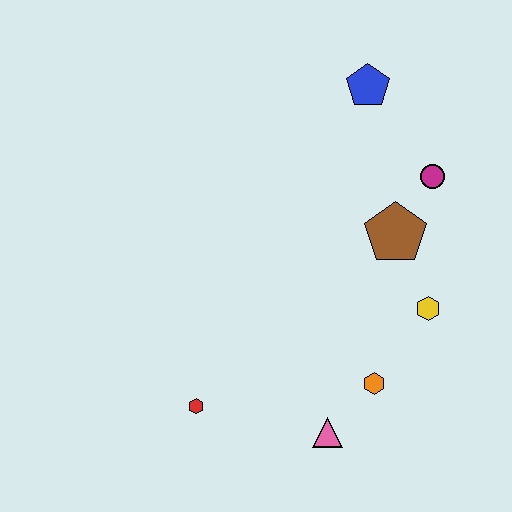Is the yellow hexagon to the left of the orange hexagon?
No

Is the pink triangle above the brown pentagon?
No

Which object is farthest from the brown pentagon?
The red hexagon is farthest from the brown pentagon.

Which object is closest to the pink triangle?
The orange hexagon is closest to the pink triangle.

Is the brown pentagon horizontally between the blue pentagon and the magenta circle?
Yes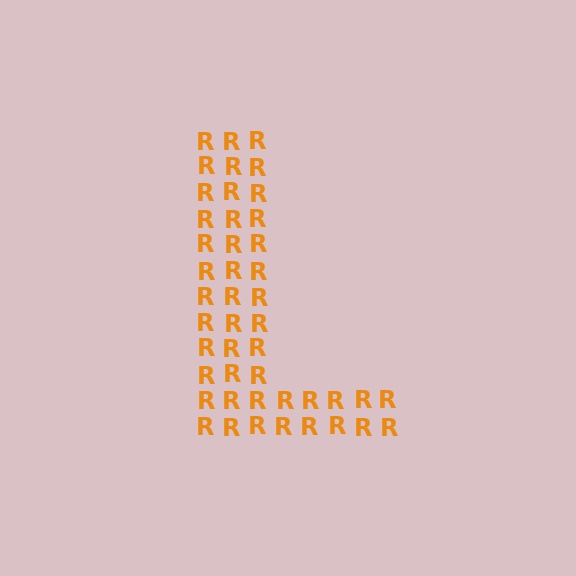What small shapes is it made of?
It is made of small letter R's.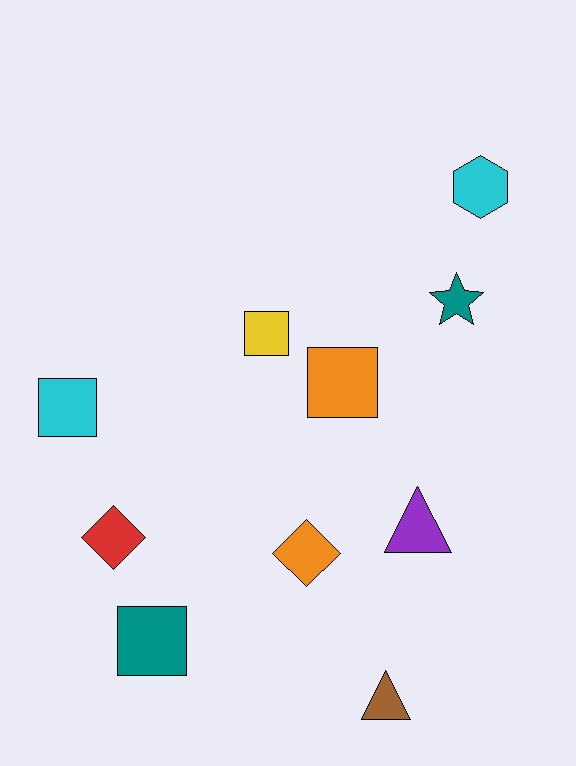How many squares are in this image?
There are 4 squares.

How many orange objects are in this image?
There are 2 orange objects.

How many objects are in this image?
There are 10 objects.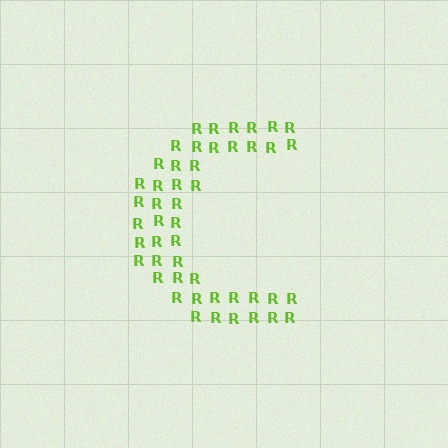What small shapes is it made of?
It is made of small letter R's.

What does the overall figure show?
The overall figure shows the letter C.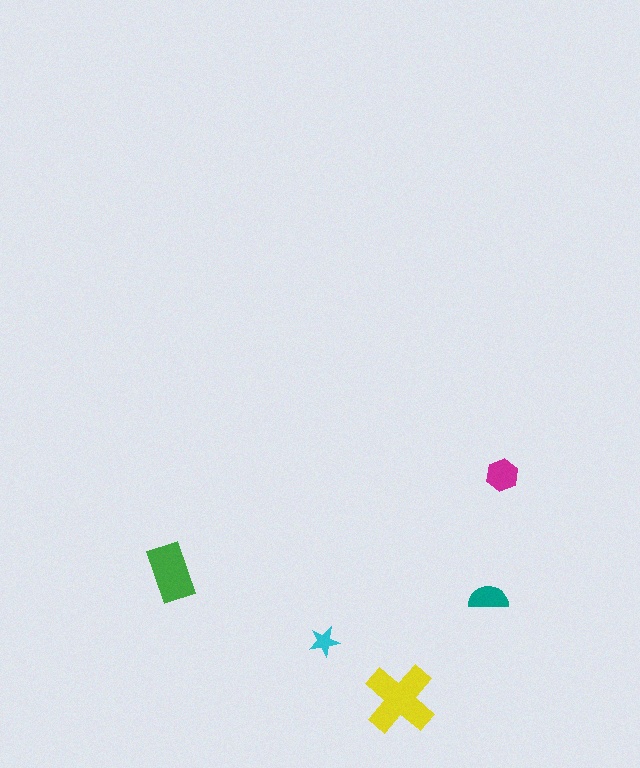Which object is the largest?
The yellow cross.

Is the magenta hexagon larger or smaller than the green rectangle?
Smaller.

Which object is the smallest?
The cyan star.